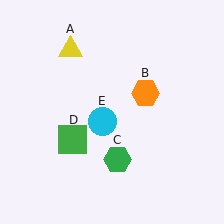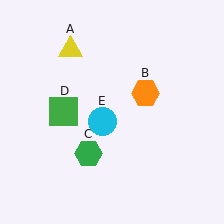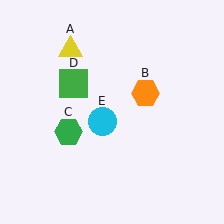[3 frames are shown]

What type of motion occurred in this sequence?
The green hexagon (object C), green square (object D) rotated clockwise around the center of the scene.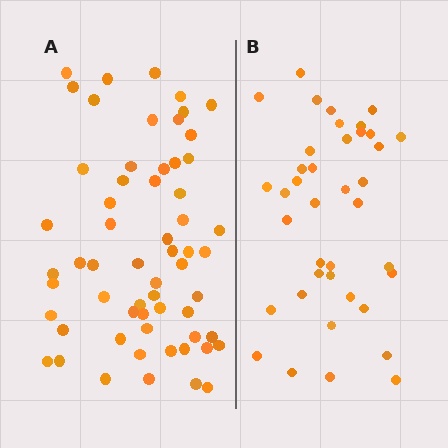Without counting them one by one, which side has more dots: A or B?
Region A (the left region) has more dots.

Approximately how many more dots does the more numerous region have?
Region A has approximately 20 more dots than region B.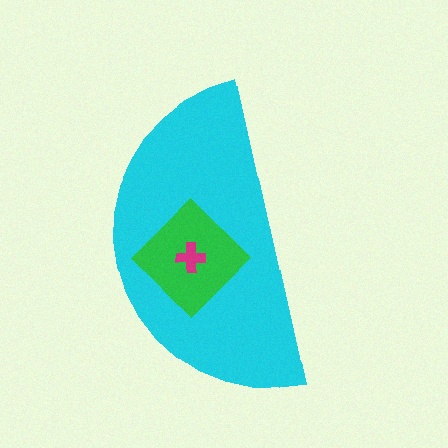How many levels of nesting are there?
3.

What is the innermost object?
The magenta cross.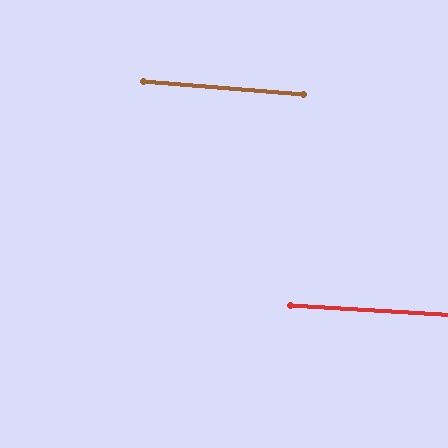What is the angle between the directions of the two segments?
Approximately 1 degree.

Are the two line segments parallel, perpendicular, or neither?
Parallel — their directions differ by only 1.3°.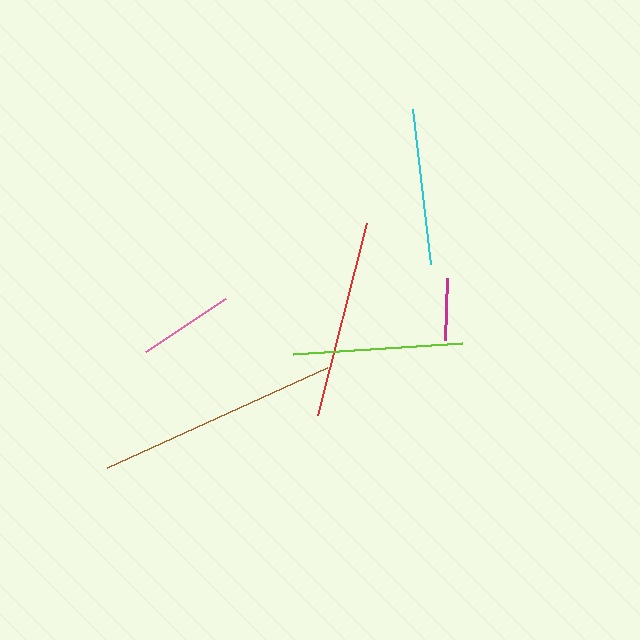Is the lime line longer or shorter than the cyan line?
The lime line is longer than the cyan line.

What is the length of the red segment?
The red segment is approximately 198 pixels long.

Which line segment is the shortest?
The magenta line is the shortest at approximately 62 pixels.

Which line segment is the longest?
The brown line is the longest at approximately 241 pixels.